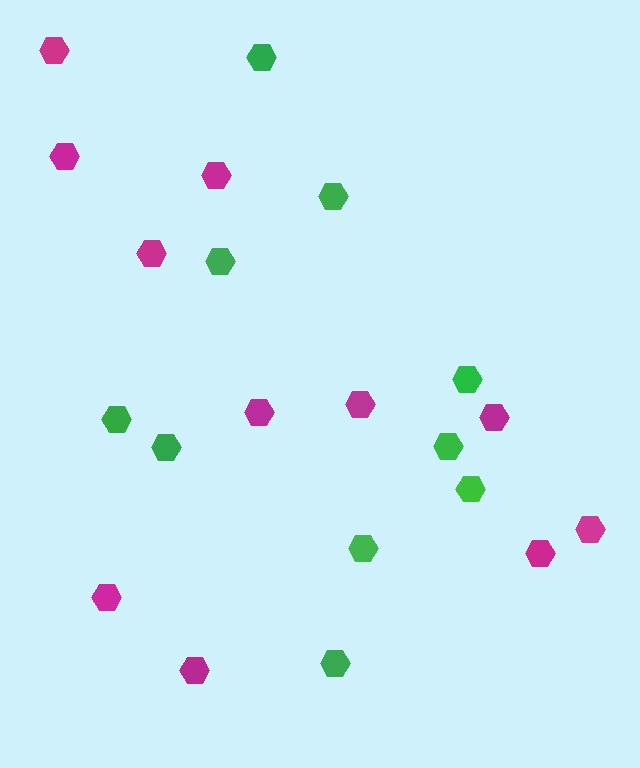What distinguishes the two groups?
There are 2 groups: one group of green hexagons (10) and one group of magenta hexagons (11).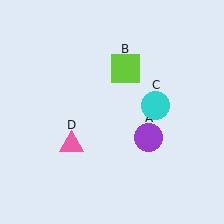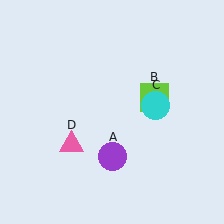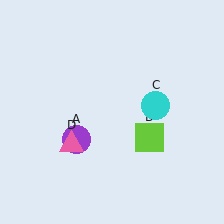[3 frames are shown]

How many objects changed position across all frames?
2 objects changed position: purple circle (object A), lime square (object B).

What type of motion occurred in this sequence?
The purple circle (object A), lime square (object B) rotated clockwise around the center of the scene.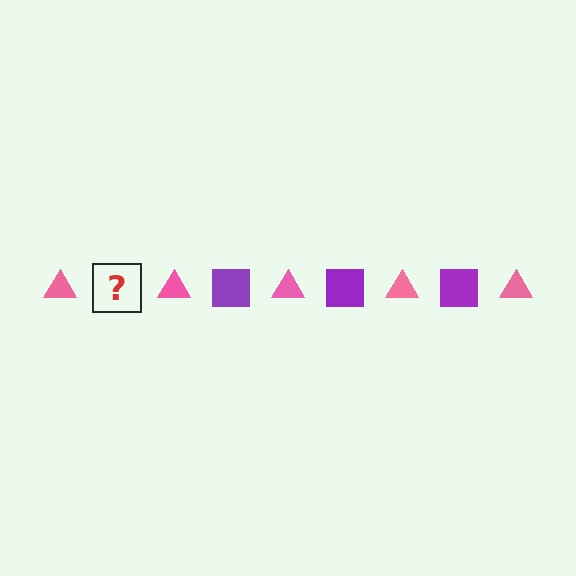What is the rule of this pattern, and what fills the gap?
The rule is that the pattern alternates between pink triangle and purple square. The gap should be filled with a purple square.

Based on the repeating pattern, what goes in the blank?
The blank should be a purple square.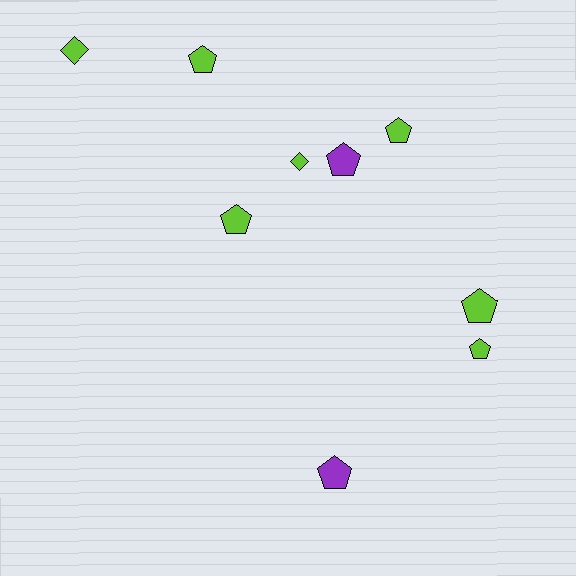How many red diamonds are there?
There are no red diamonds.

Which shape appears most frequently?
Pentagon, with 7 objects.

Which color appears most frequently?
Lime, with 7 objects.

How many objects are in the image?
There are 9 objects.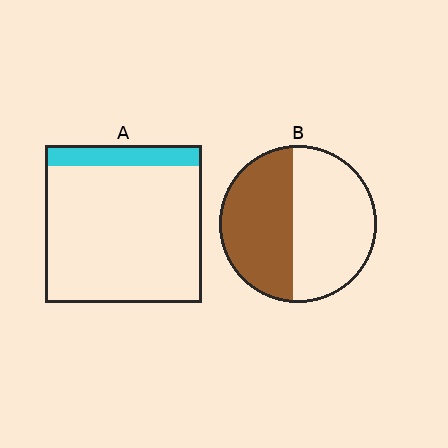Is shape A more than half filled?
No.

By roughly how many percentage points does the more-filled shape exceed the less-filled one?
By roughly 35 percentage points (B over A).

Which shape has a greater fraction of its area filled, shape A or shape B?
Shape B.